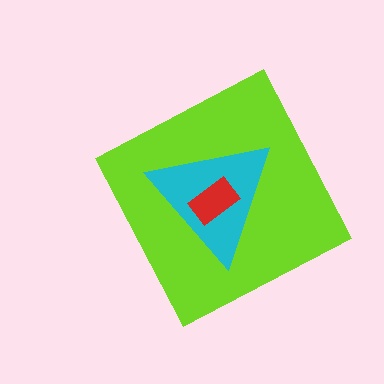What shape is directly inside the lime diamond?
The cyan triangle.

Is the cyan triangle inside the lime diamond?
Yes.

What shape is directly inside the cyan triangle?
The red rectangle.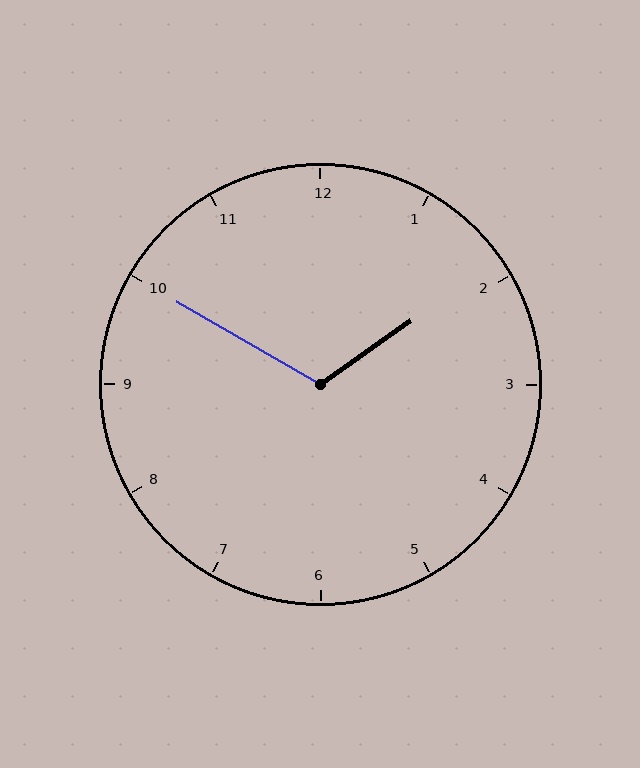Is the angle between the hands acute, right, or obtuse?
It is obtuse.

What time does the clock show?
1:50.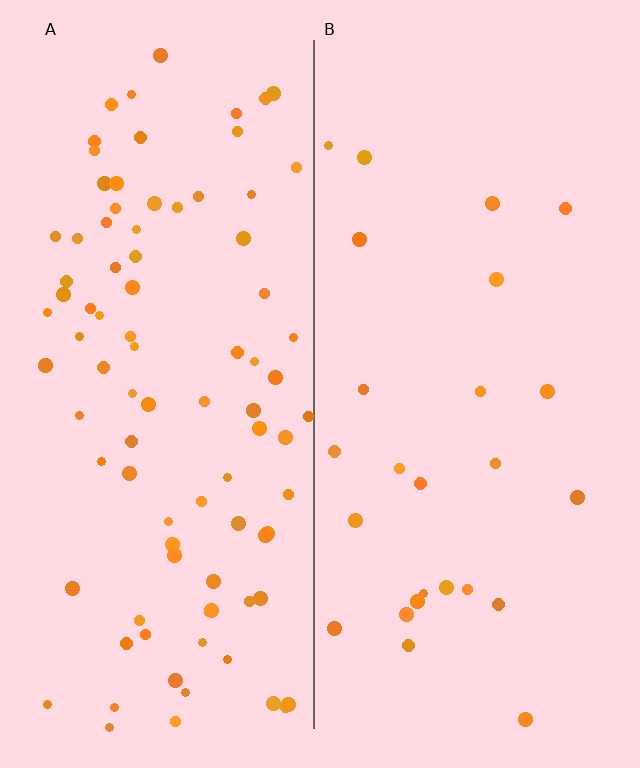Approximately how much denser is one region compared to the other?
Approximately 3.5× — region A over region B.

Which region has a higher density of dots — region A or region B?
A (the left).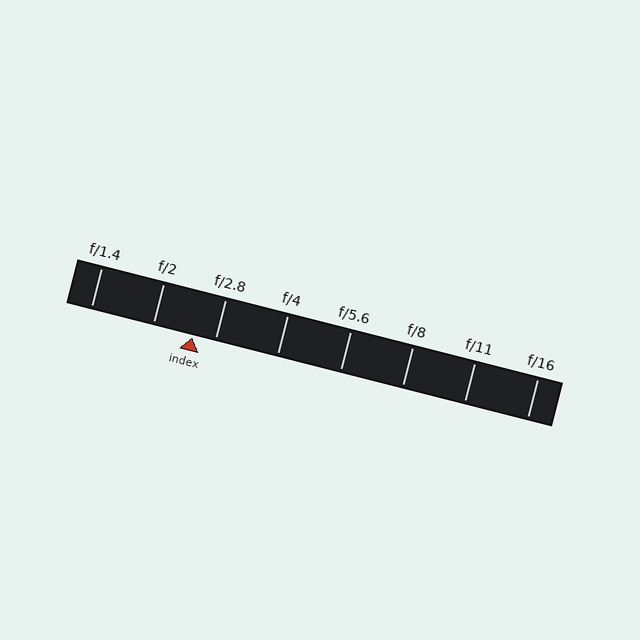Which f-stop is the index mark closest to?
The index mark is closest to f/2.8.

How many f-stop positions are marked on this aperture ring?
There are 8 f-stop positions marked.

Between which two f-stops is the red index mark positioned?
The index mark is between f/2 and f/2.8.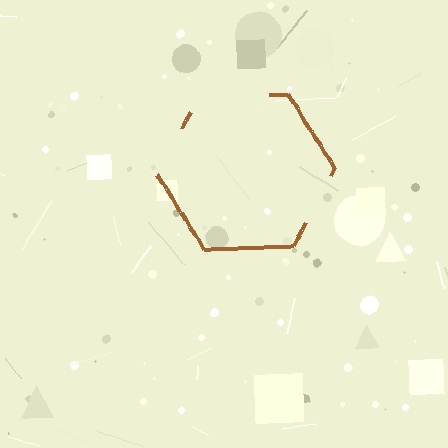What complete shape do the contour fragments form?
The contour fragments form a hexagon.